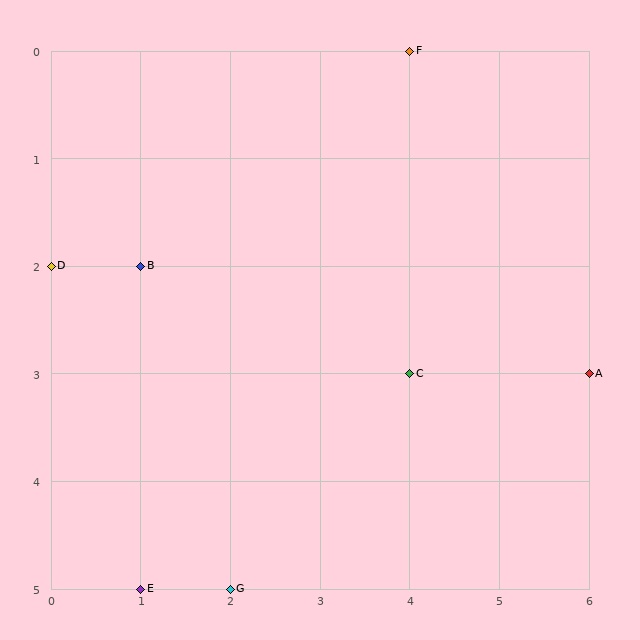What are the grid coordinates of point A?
Point A is at grid coordinates (6, 3).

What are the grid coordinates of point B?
Point B is at grid coordinates (1, 2).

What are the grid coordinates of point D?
Point D is at grid coordinates (0, 2).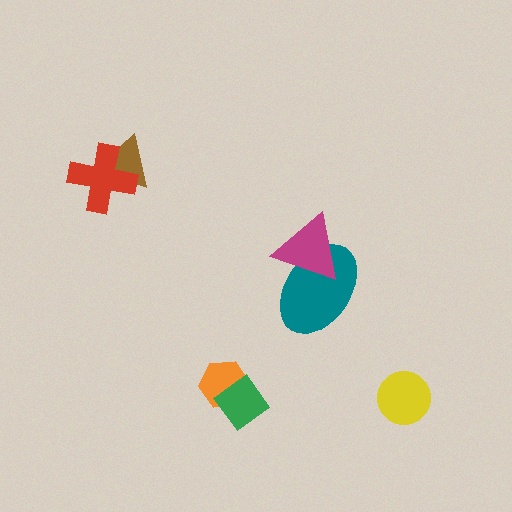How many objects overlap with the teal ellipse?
1 object overlaps with the teal ellipse.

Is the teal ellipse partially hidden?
Yes, it is partially covered by another shape.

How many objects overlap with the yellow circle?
0 objects overlap with the yellow circle.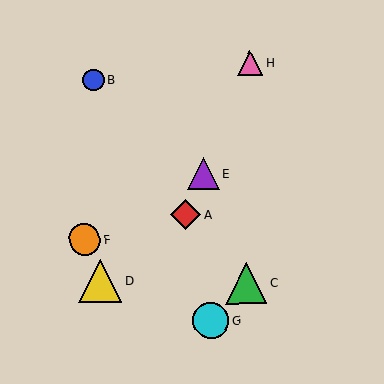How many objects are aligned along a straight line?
3 objects (A, E, H) are aligned along a straight line.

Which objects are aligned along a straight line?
Objects A, E, H are aligned along a straight line.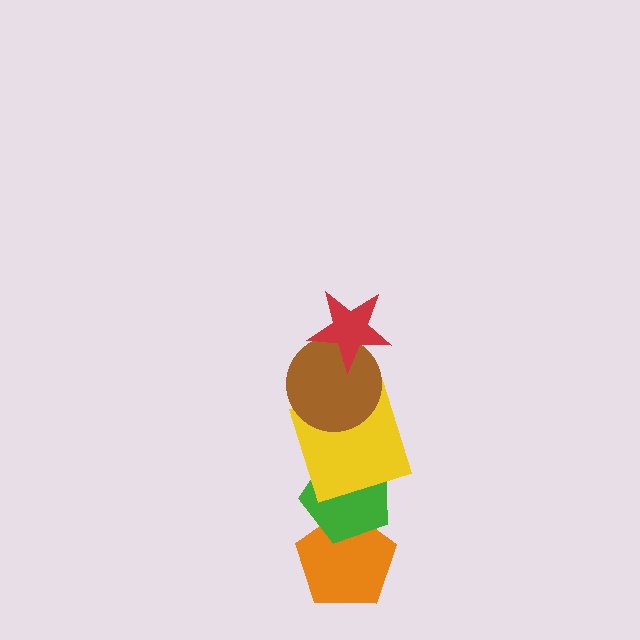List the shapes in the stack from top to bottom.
From top to bottom: the red star, the brown circle, the yellow square, the green pentagon, the orange pentagon.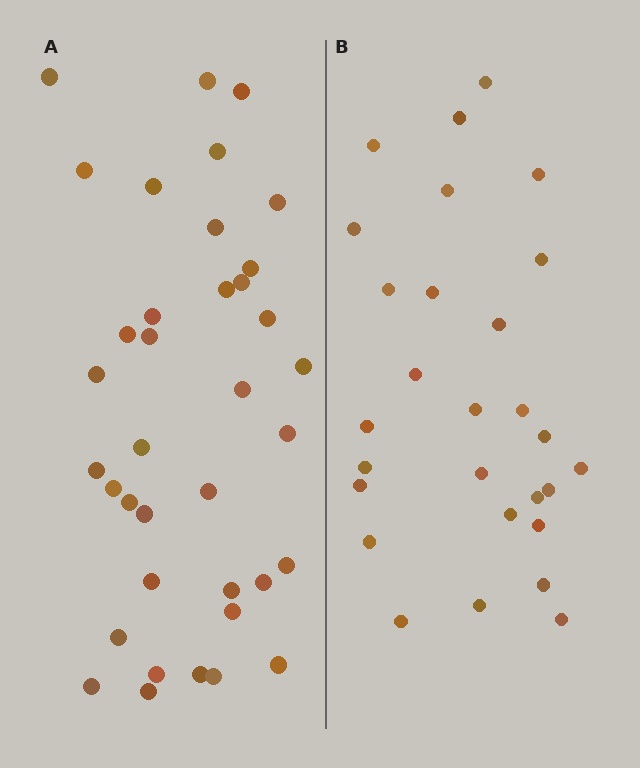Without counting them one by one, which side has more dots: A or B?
Region A (the left region) has more dots.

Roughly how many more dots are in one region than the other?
Region A has roughly 8 or so more dots than region B.